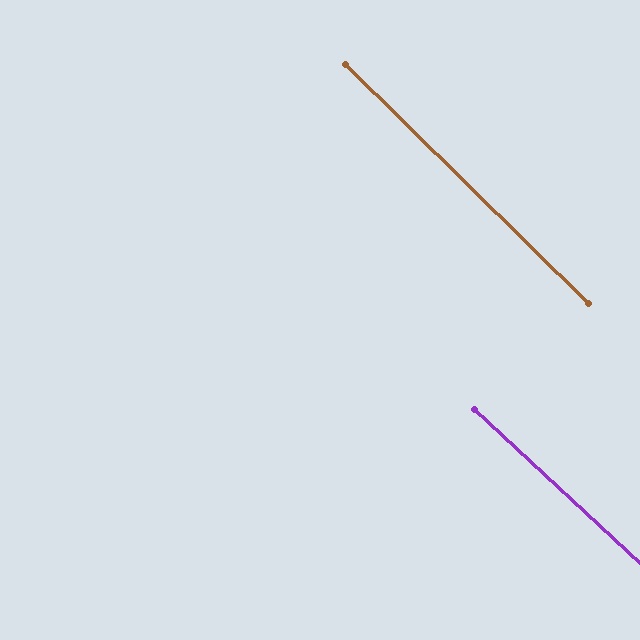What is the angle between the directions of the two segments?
Approximately 2 degrees.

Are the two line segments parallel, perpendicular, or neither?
Parallel — their directions differ by only 1.8°.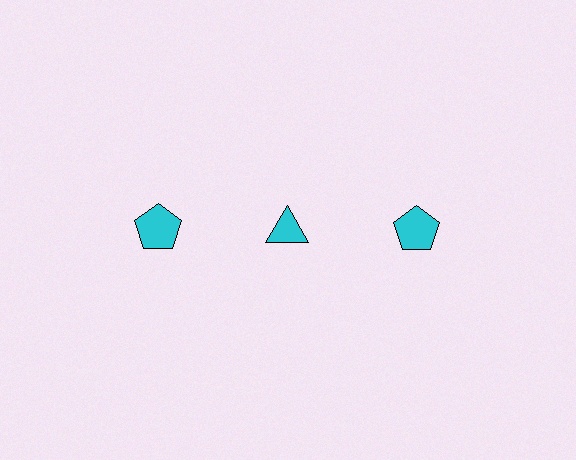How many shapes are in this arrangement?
There are 3 shapes arranged in a grid pattern.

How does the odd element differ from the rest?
It has a different shape: triangle instead of pentagon.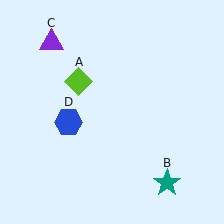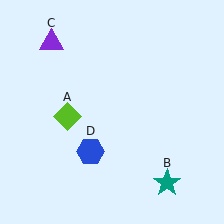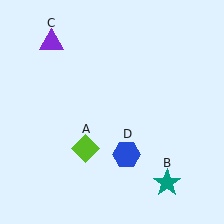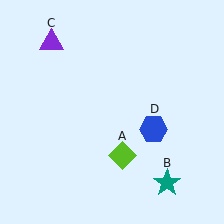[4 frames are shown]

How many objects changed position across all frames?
2 objects changed position: lime diamond (object A), blue hexagon (object D).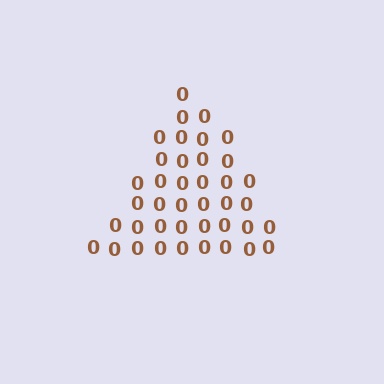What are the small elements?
The small elements are digit 0's.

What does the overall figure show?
The overall figure shows a triangle.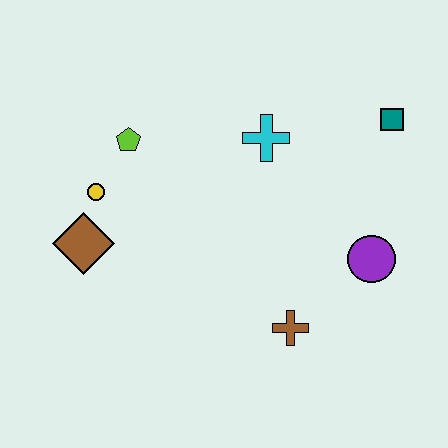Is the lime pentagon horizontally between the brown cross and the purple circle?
No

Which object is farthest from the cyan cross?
The brown diamond is farthest from the cyan cross.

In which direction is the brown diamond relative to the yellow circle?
The brown diamond is below the yellow circle.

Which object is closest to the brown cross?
The purple circle is closest to the brown cross.